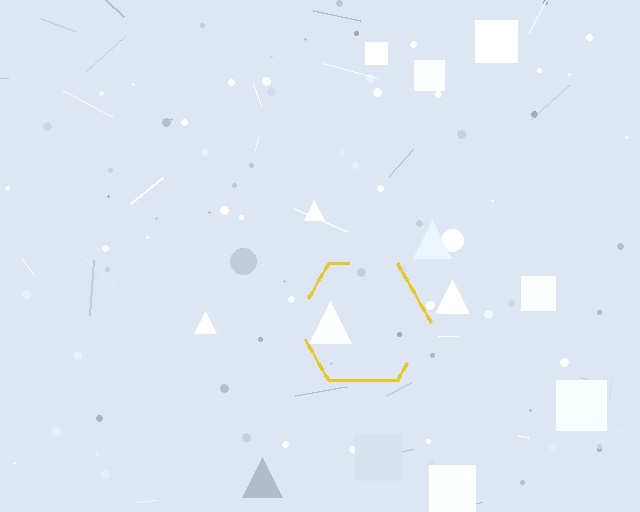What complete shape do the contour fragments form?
The contour fragments form a hexagon.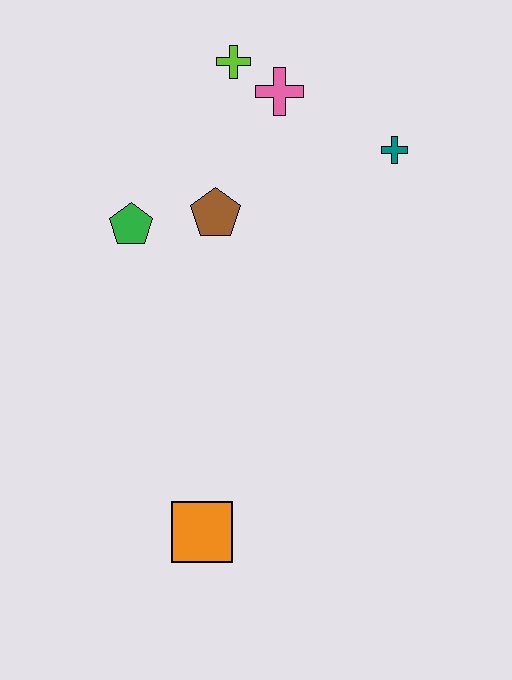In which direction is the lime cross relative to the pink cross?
The lime cross is to the left of the pink cross.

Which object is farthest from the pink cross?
The orange square is farthest from the pink cross.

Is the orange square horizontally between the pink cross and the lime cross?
No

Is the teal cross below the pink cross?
Yes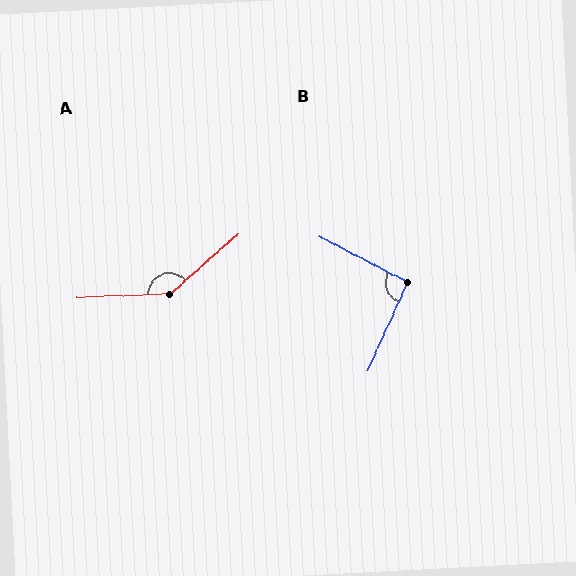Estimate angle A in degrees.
Approximately 141 degrees.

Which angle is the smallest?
B, at approximately 93 degrees.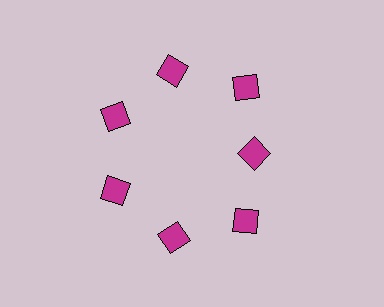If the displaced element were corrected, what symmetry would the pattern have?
It would have 7-fold rotational symmetry — the pattern would map onto itself every 51 degrees.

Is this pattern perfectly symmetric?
No. The 7 magenta squares are arranged in a ring, but one element near the 3 o'clock position is pulled inward toward the center, breaking the 7-fold rotational symmetry.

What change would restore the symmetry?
The symmetry would be restored by moving it outward, back onto the ring so that all 7 squares sit at equal angles and equal distance from the center.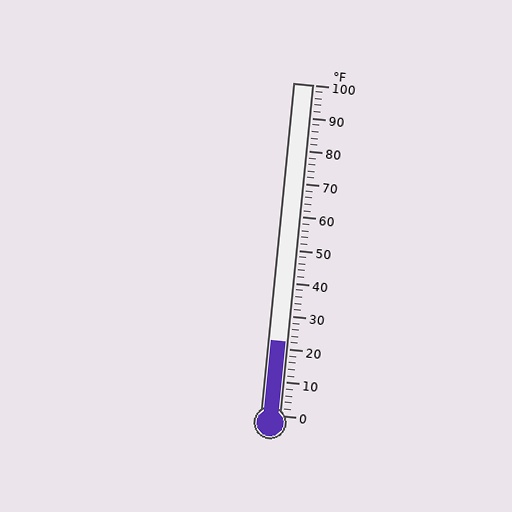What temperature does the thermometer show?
The thermometer shows approximately 22°F.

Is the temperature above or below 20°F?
The temperature is above 20°F.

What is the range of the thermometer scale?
The thermometer scale ranges from 0°F to 100°F.